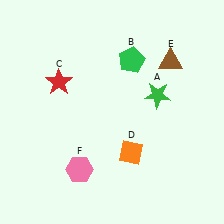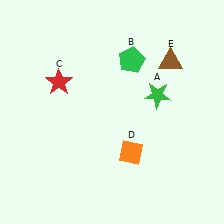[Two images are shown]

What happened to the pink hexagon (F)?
The pink hexagon (F) was removed in Image 2. It was in the bottom-left area of Image 1.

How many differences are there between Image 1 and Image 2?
There is 1 difference between the two images.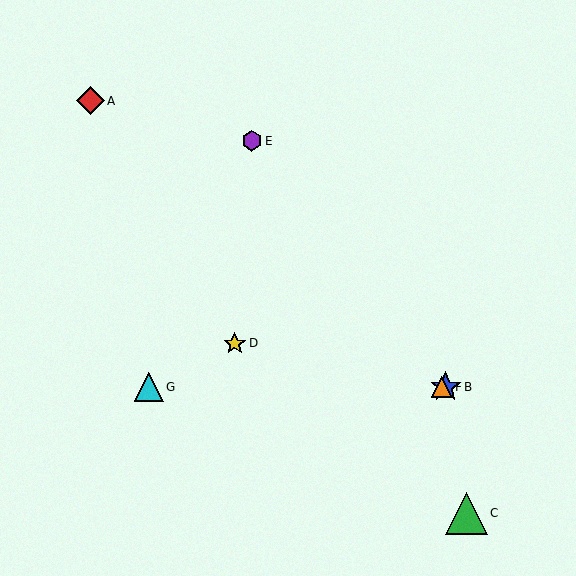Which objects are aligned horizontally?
Objects B, F, G are aligned horizontally.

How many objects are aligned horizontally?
3 objects (B, F, G) are aligned horizontally.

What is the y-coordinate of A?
Object A is at y≈101.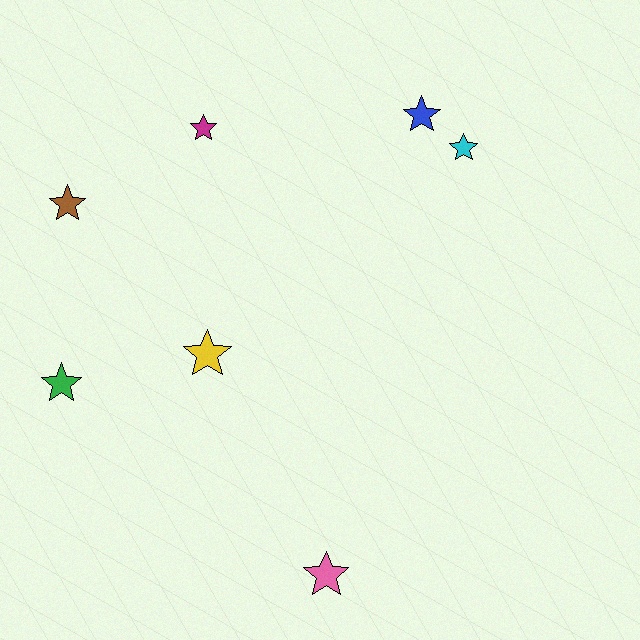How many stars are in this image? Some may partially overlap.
There are 7 stars.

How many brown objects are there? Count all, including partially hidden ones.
There is 1 brown object.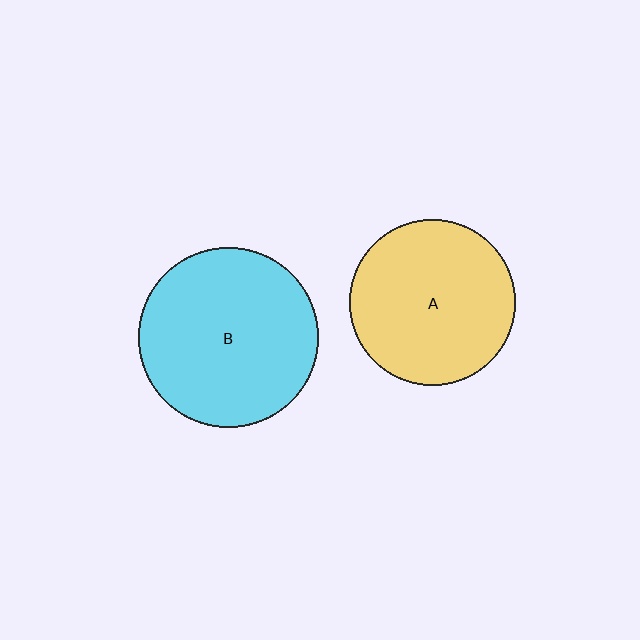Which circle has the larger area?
Circle B (cyan).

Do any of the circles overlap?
No, none of the circles overlap.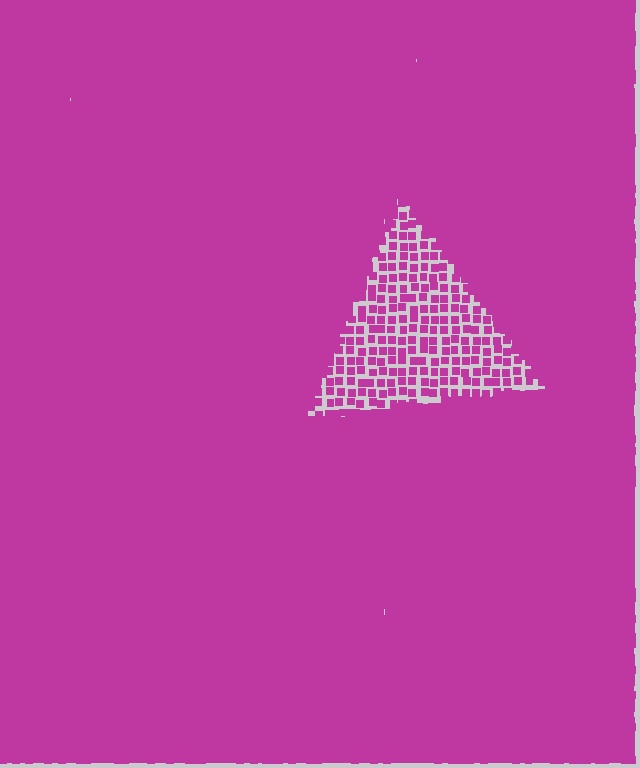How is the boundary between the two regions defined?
The boundary is defined by a change in element density (approximately 2.7x ratio). All elements are the same color, size, and shape.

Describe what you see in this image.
The image contains small magenta elements arranged at two different densities. A triangle-shaped region is visible where the elements are less densely packed than the surrounding area.